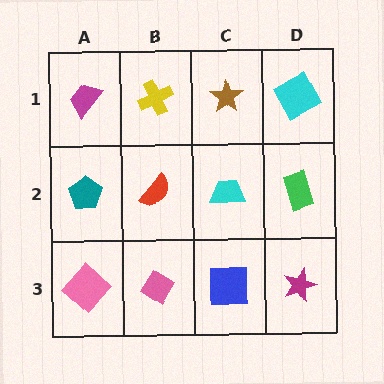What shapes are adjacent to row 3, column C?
A cyan trapezoid (row 2, column C), a pink diamond (row 3, column B), a magenta star (row 3, column D).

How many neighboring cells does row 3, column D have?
2.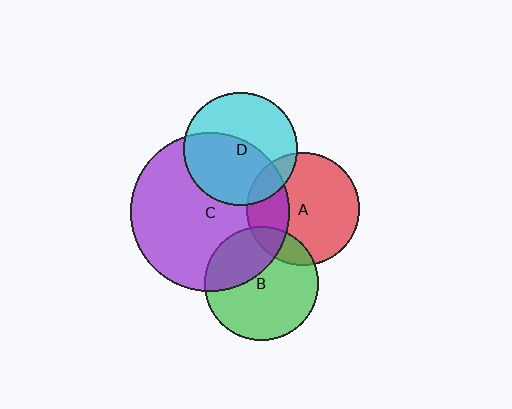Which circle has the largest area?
Circle C (purple).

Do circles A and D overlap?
Yes.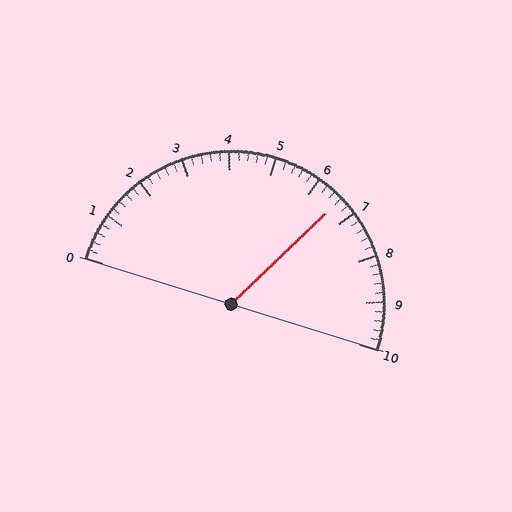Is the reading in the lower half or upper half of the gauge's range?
The reading is in the upper half of the range (0 to 10).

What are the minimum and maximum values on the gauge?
The gauge ranges from 0 to 10.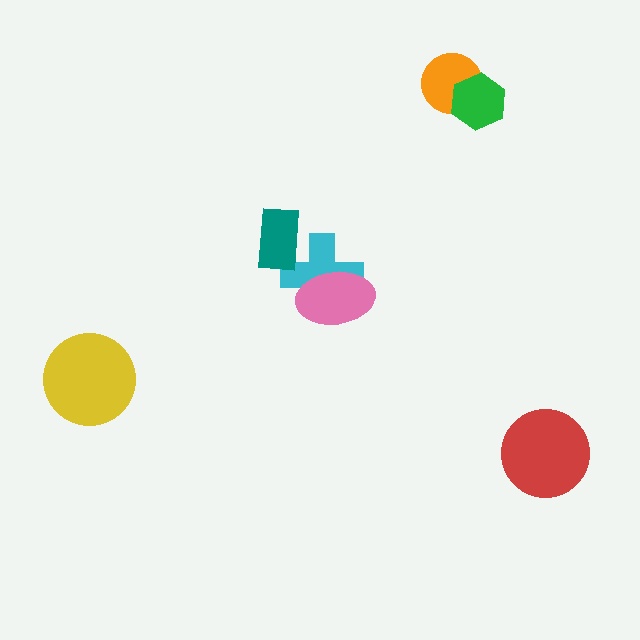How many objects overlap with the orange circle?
1 object overlaps with the orange circle.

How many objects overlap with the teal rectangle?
1 object overlaps with the teal rectangle.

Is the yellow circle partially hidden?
No, no other shape covers it.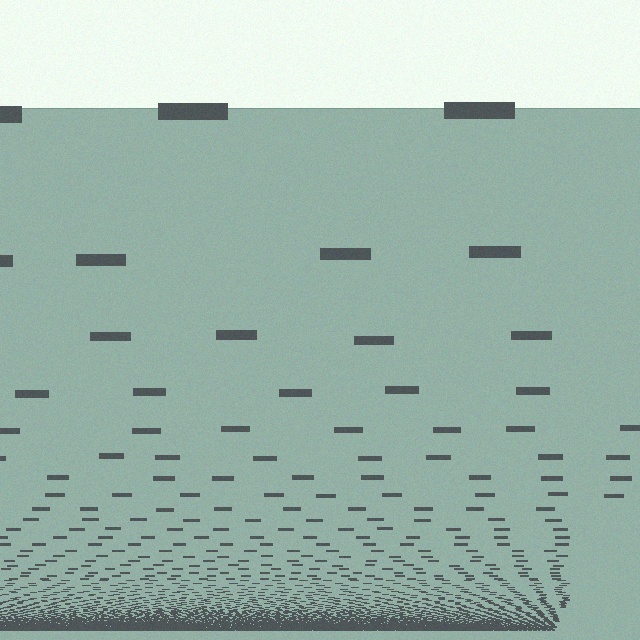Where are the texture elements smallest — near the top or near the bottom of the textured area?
Near the bottom.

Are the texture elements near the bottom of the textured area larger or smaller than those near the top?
Smaller. The gradient is inverted — elements near the bottom are smaller and denser.